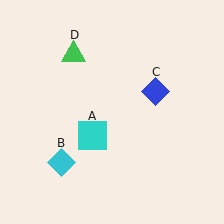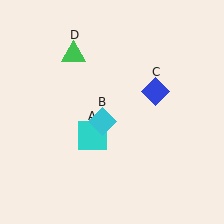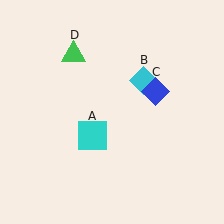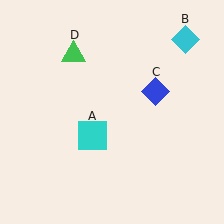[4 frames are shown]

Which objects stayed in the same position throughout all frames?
Cyan square (object A) and blue diamond (object C) and green triangle (object D) remained stationary.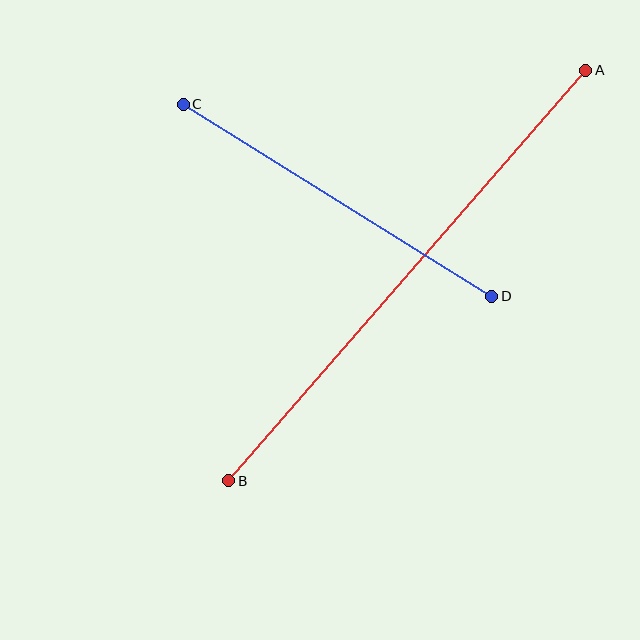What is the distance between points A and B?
The distance is approximately 544 pixels.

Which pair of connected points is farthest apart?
Points A and B are farthest apart.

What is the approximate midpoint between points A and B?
The midpoint is at approximately (407, 276) pixels.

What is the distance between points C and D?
The distance is approximately 363 pixels.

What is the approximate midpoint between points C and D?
The midpoint is at approximately (337, 200) pixels.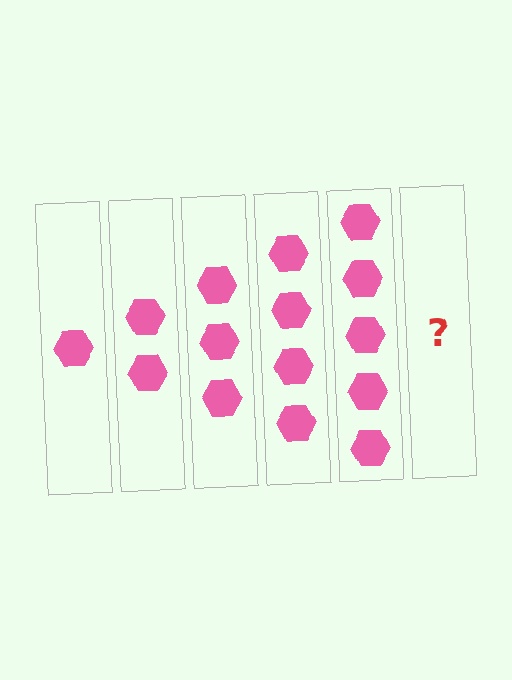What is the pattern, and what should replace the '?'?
The pattern is that each step adds one more hexagon. The '?' should be 6 hexagons.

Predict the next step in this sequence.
The next step is 6 hexagons.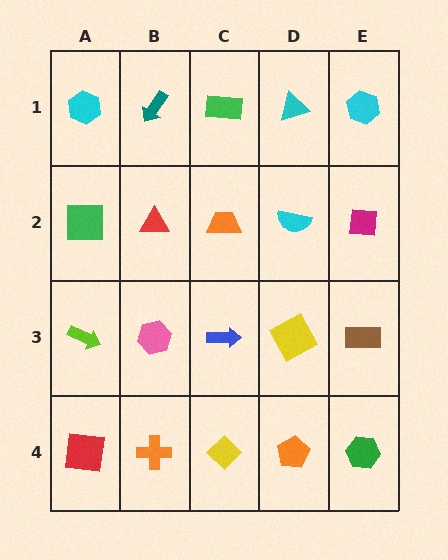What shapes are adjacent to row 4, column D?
A yellow square (row 3, column D), a yellow diamond (row 4, column C), a green hexagon (row 4, column E).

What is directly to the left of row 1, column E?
A cyan triangle.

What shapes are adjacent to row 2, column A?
A cyan hexagon (row 1, column A), a lime arrow (row 3, column A), a red triangle (row 2, column B).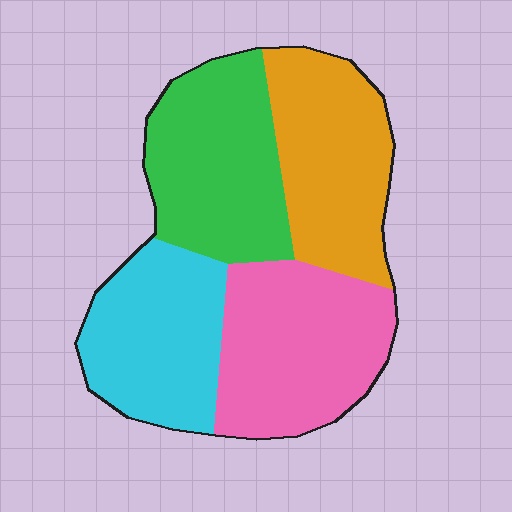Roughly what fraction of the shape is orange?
Orange covers 24% of the shape.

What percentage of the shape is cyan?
Cyan covers 23% of the shape.